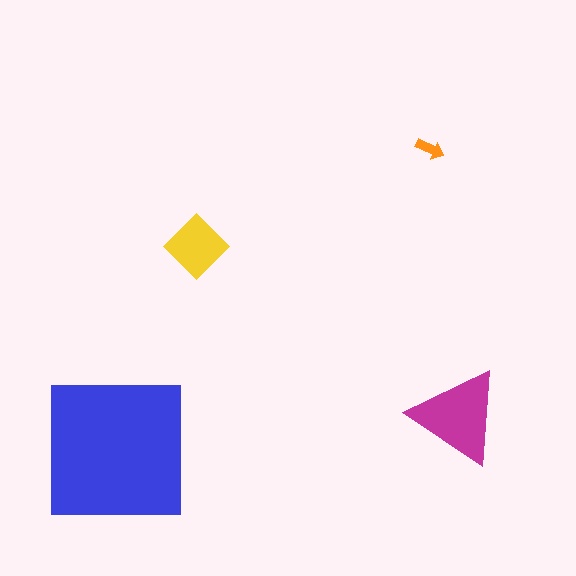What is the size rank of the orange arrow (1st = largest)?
4th.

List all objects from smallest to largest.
The orange arrow, the yellow diamond, the magenta triangle, the blue square.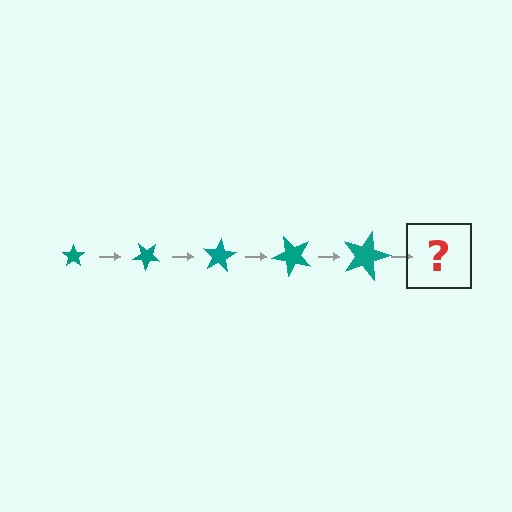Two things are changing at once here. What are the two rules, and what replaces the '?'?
The two rules are that the star grows larger each step and it rotates 40 degrees each step. The '?' should be a star, larger than the previous one and rotated 200 degrees from the start.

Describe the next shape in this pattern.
It should be a star, larger than the previous one and rotated 200 degrees from the start.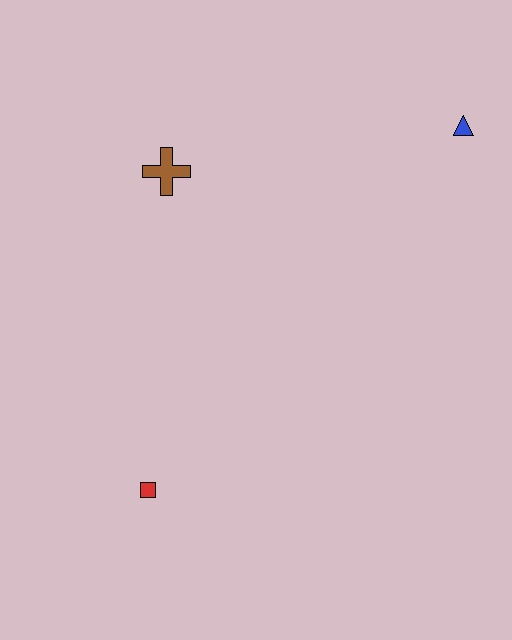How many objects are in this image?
There are 3 objects.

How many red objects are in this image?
There is 1 red object.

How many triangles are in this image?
There is 1 triangle.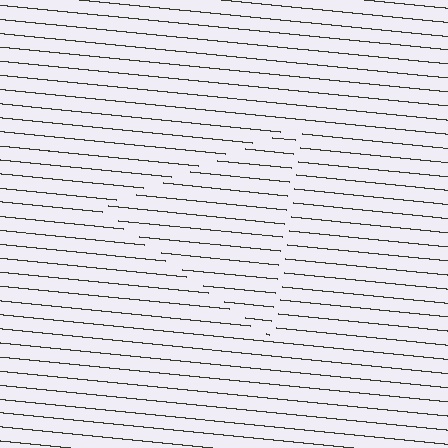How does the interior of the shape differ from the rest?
The interior of the shape contains the same grating, shifted by half a period — the contour is defined by the phase discontinuity where line-ends from the inner and outer gratings abut.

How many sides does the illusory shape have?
3 sides — the line-ends trace a triangle.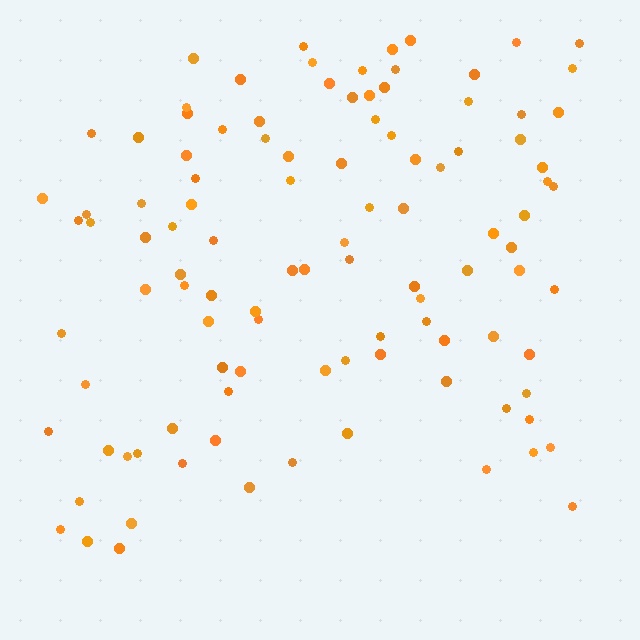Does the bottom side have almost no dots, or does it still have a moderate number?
Still a moderate number, just noticeably fewer than the top.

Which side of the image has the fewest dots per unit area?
The bottom.